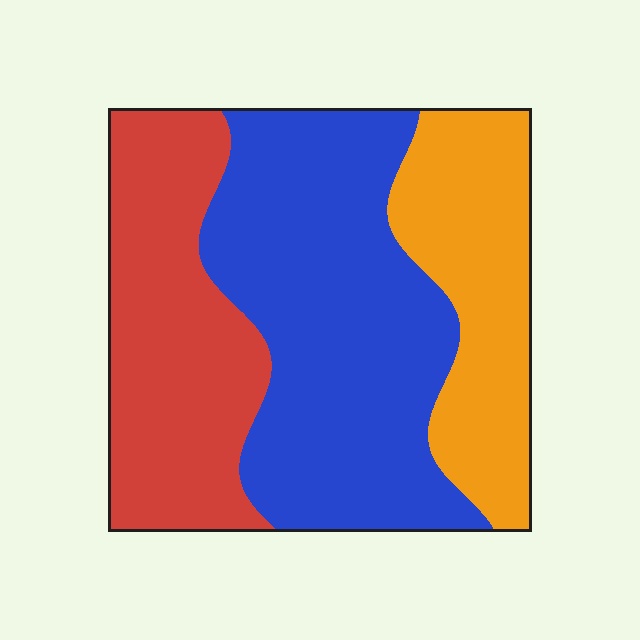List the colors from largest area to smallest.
From largest to smallest: blue, red, orange.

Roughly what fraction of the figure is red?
Red takes up about one third (1/3) of the figure.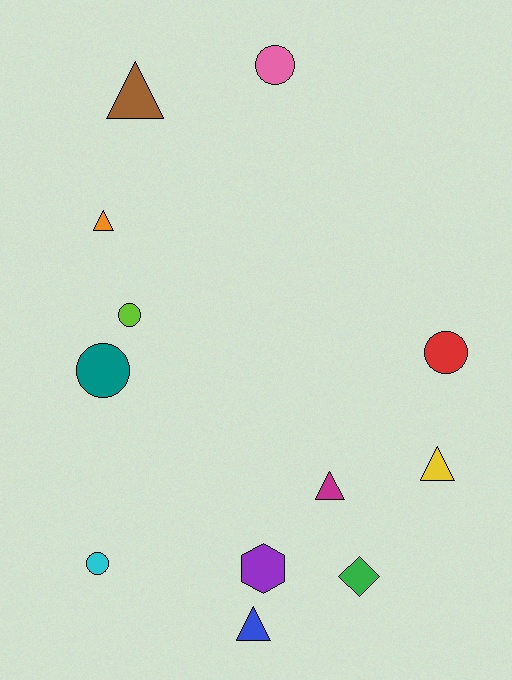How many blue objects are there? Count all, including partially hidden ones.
There is 1 blue object.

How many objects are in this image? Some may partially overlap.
There are 12 objects.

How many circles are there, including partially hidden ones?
There are 5 circles.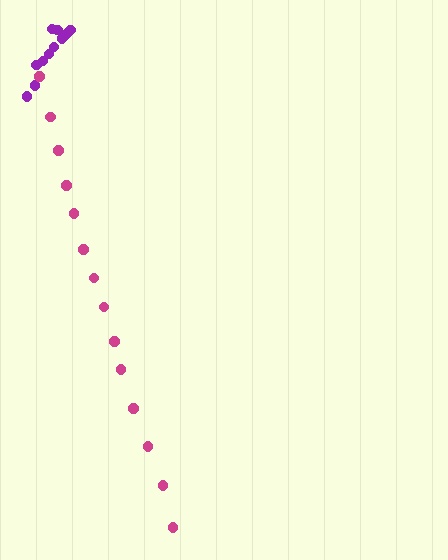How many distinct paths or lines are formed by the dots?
There are 2 distinct paths.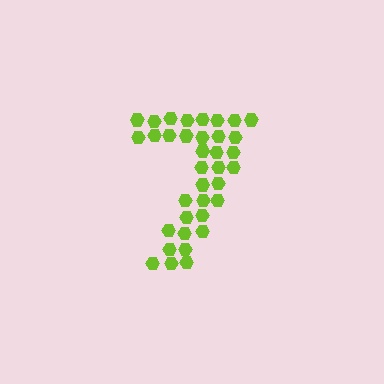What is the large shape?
The large shape is the digit 7.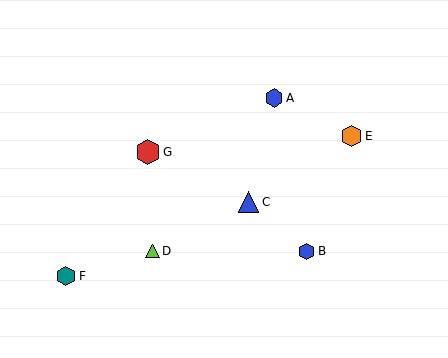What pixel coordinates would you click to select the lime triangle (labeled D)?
Click at (152, 251) to select the lime triangle D.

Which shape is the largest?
The red hexagon (labeled G) is the largest.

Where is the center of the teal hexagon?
The center of the teal hexagon is at (66, 276).